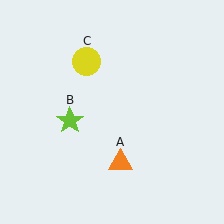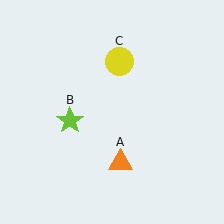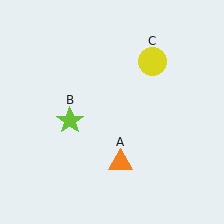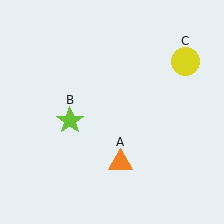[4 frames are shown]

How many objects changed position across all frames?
1 object changed position: yellow circle (object C).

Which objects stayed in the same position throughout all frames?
Orange triangle (object A) and lime star (object B) remained stationary.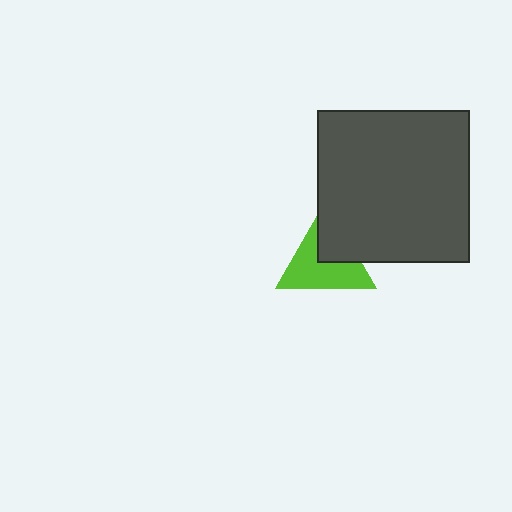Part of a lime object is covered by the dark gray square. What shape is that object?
It is a triangle.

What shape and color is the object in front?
The object in front is a dark gray square.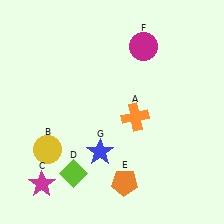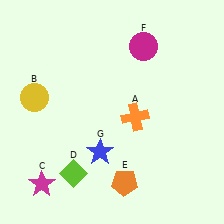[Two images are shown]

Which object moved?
The yellow circle (B) moved up.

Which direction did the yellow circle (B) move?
The yellow circle (B) moved up.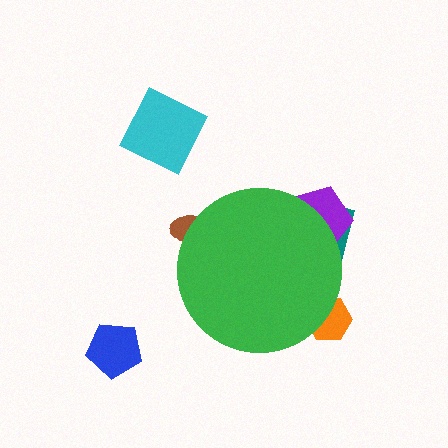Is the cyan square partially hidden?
No, the cyan square is fully visible.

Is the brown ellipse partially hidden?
Yes, the brown ellipse is partially hidden behind the green circle.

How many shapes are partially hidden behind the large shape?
4 shapes are partially hidden.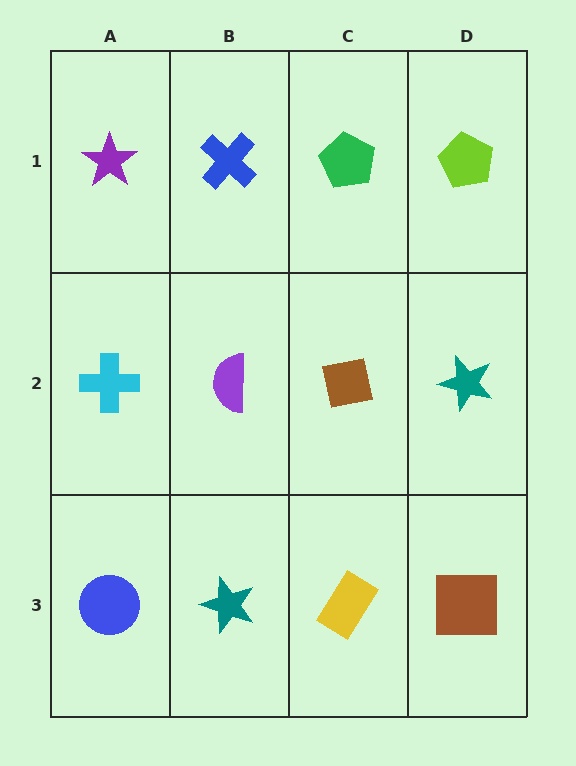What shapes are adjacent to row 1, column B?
A purple semicircle (row 2, column B), a purple star (row 1, column A), a green pentagon (row 1, column C).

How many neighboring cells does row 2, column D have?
3.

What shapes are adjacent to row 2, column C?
A green pentagon (row 1, column C), a yellow rectangle (row 3, column C), a purple semicircle (row 2, column B), a teal star (row 2, column D).